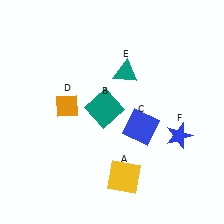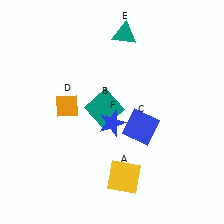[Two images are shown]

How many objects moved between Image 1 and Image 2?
2 objects moved between the two images.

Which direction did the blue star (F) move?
The blue star (F) moved left.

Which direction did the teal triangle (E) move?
The teal triangle (E) moved up.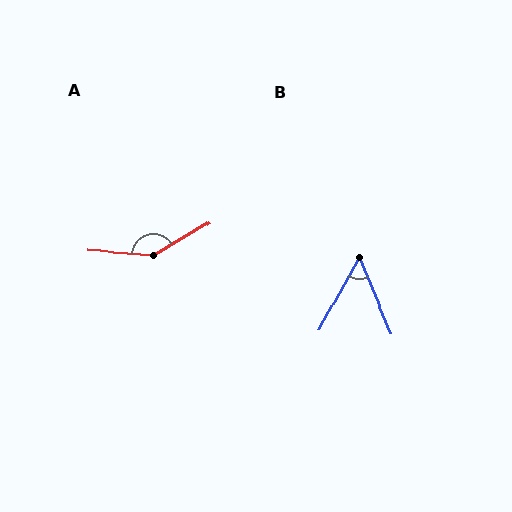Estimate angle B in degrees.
Approximately 52 degrees.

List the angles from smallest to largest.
B (52°), A (145°).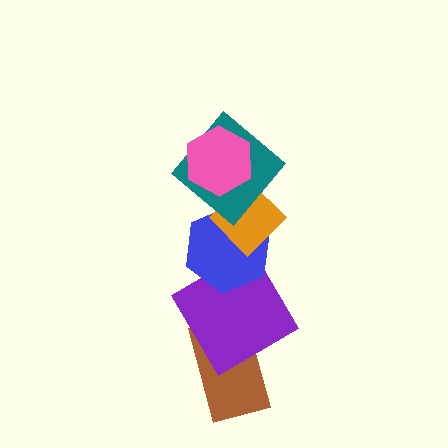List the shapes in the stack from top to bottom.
From top to bottom: the pink hexagon, the teal diamond, the orange diamond, the blue hexagon, the purple diamond, the brown rectangle.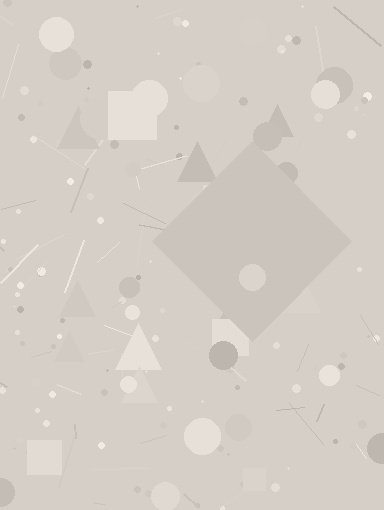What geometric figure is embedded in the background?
A diamond is embedded in the background.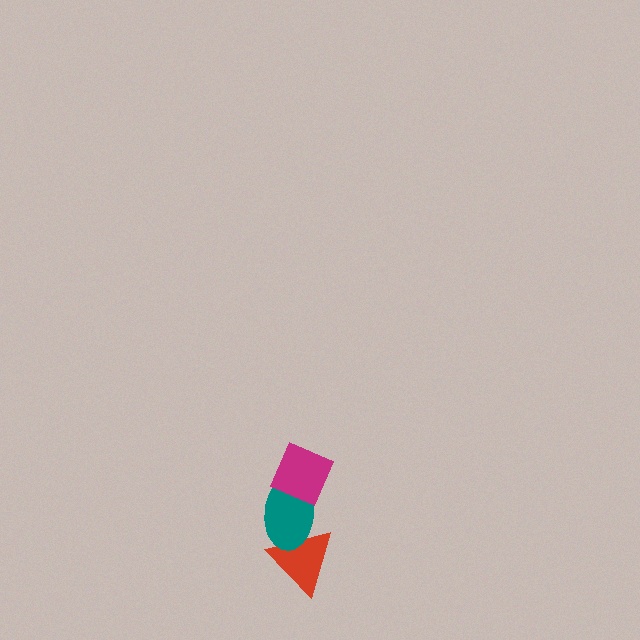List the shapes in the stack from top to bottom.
From top to bottom: the magenta diamond, the teal ellipse, the red triangle.